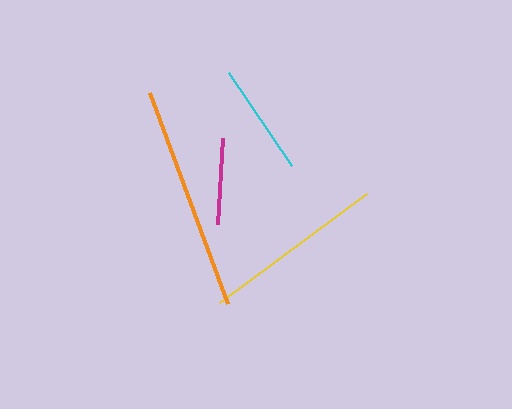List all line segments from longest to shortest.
From longest to shortest: orange, yellow, cyan, magenta.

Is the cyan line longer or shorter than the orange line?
The orange line is longer than the cyan line.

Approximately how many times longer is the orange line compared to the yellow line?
The orange line is approximately 1.2 times the length of the yellow line.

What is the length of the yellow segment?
The yellow segment is approximately 183 pixels long.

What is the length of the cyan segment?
The cyan segment is approximately 112 pixels long.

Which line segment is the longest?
The orange line is the longest at approximately 225 pixels.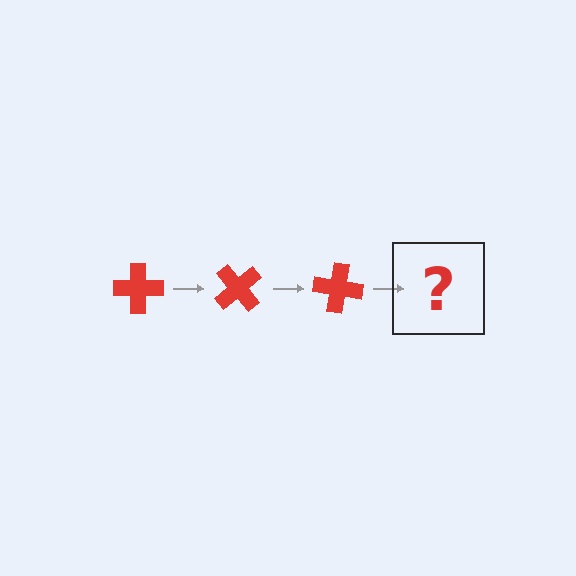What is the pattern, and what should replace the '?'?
The pattern is that the cross rotates 50 degrees each step. The '?' should be a red cross rotated 150 degrees.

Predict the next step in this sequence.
The next step is a red cross rotated 150 degrees.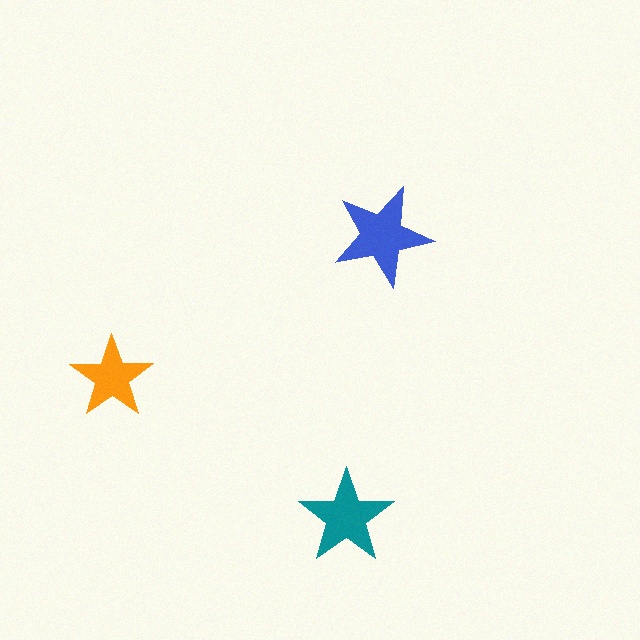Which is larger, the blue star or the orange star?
The blue one.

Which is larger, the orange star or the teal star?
The teal one.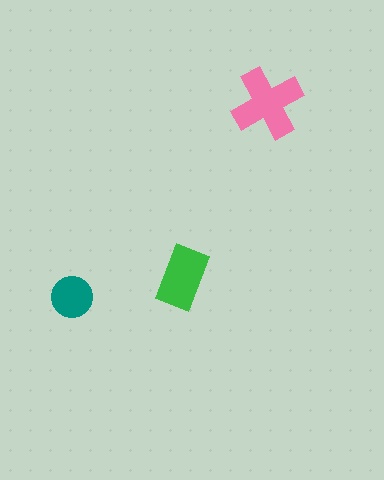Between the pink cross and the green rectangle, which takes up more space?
The pink cross.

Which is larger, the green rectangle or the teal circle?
The green rectangle.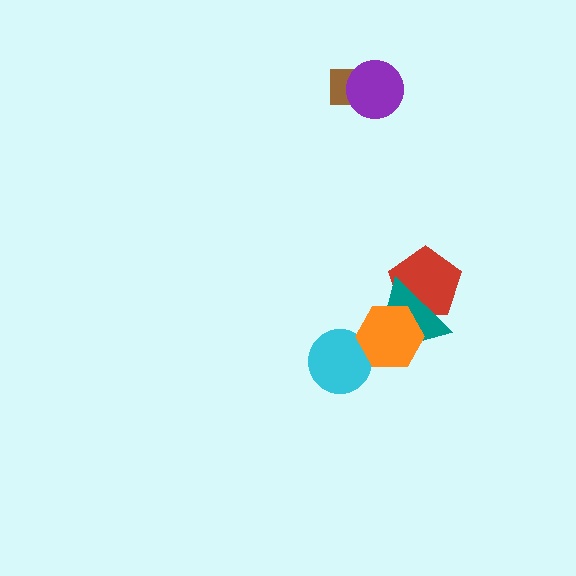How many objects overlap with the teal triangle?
2 objects overlap with the teal triangle.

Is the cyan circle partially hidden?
Yes, it is partially covered by another shape.